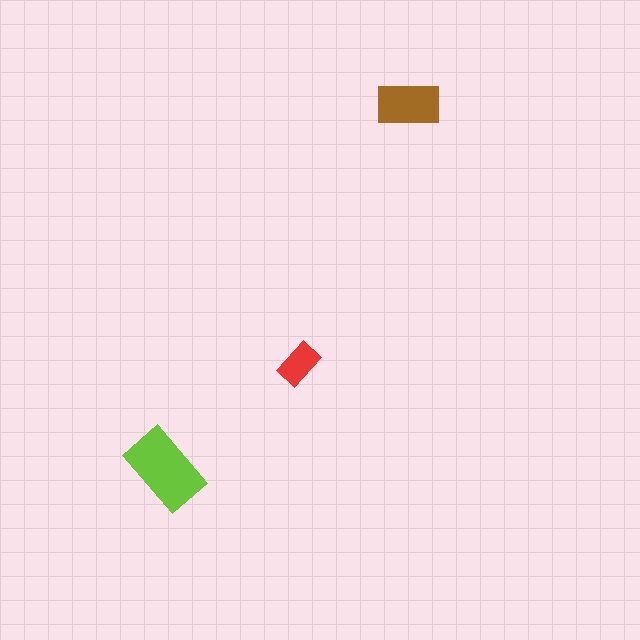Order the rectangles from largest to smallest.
the lime one, the brown one, the red one.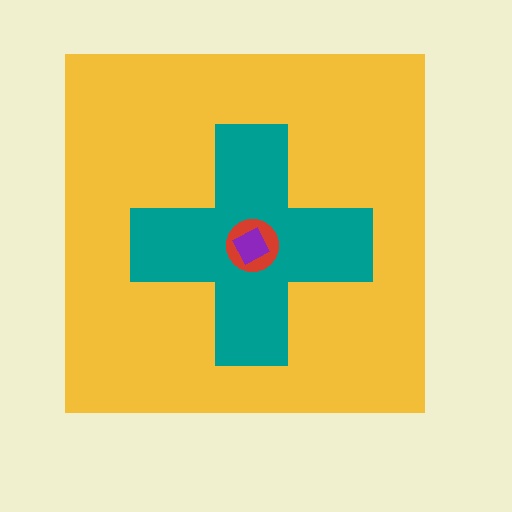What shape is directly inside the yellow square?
The teal cross.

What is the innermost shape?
The purple diamond.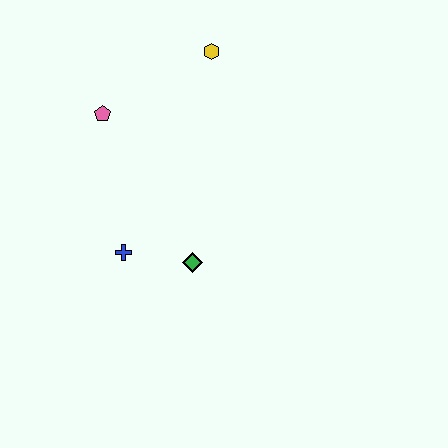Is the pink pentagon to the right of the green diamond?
No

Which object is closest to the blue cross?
The green diamond is closest to the blue cross.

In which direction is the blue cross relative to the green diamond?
The blue cross is to the left of the green diamond.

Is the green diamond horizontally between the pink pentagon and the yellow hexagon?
Yes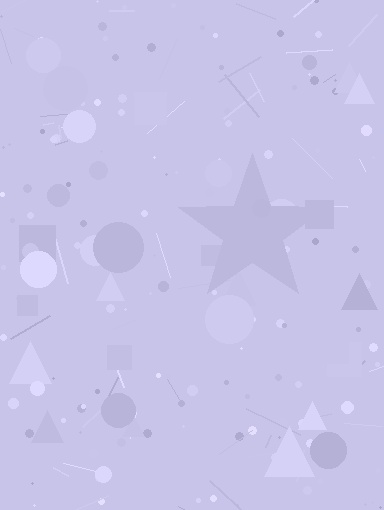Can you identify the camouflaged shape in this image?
The camouflaged shape is a star.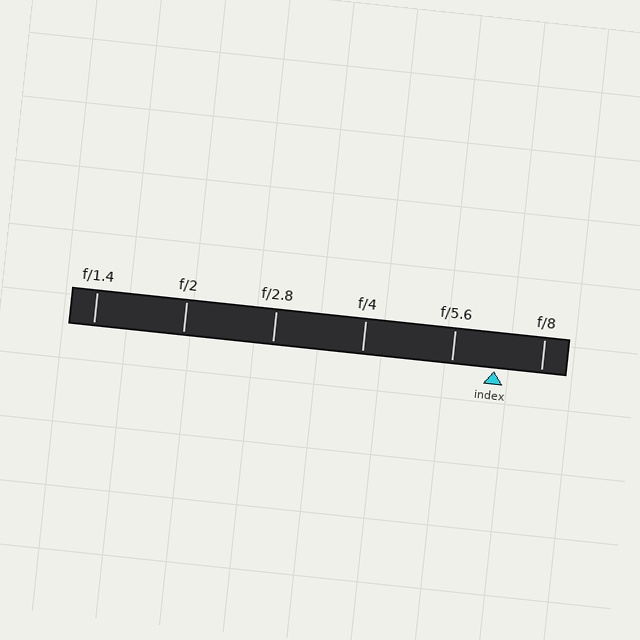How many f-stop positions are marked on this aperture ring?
There are 6 f-stop positions marked.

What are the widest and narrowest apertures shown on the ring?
The widest aperture shown is f/1.4 and the narrowest is f/8.